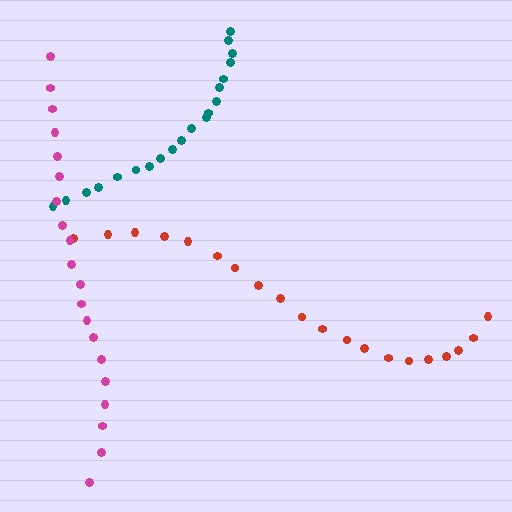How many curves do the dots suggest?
There are 3 distinct paths.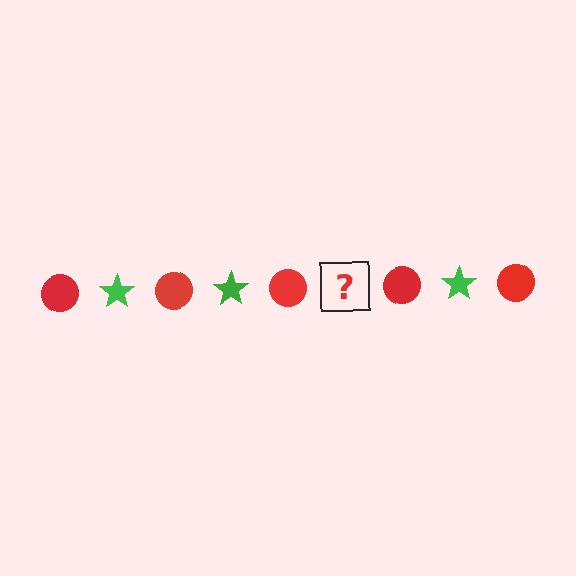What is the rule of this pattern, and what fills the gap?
The rule is that the pattern alternates between red circle and green star. The gap should be filled with a green star.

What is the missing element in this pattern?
The missing element is a green star.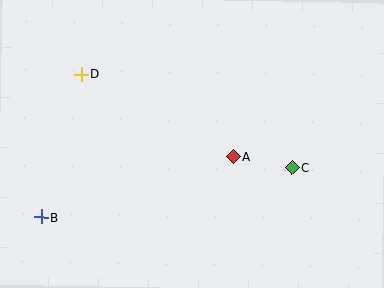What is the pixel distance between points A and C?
The distance between A and C is 60 pixels.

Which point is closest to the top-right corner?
Point C is closest to the top-right corner.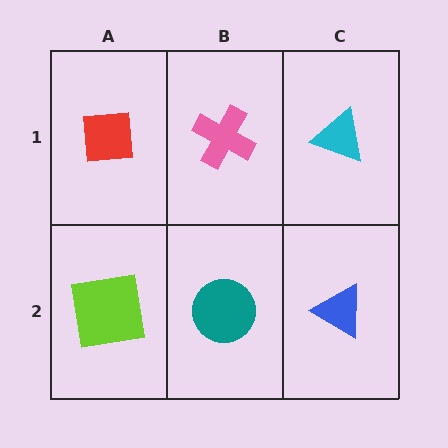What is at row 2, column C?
A blue triangle.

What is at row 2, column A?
A lime square.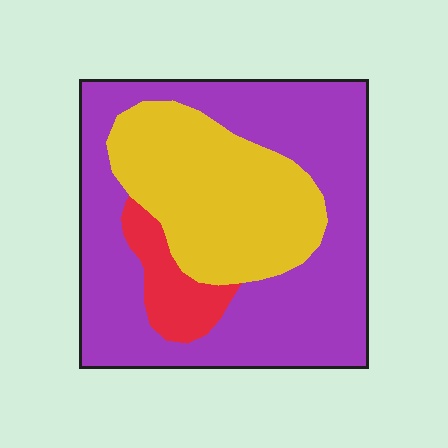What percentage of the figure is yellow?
Yellow takes up between a sixth and a third of the figure.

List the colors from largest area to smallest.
From largest to smallest: purple, yellow, red.